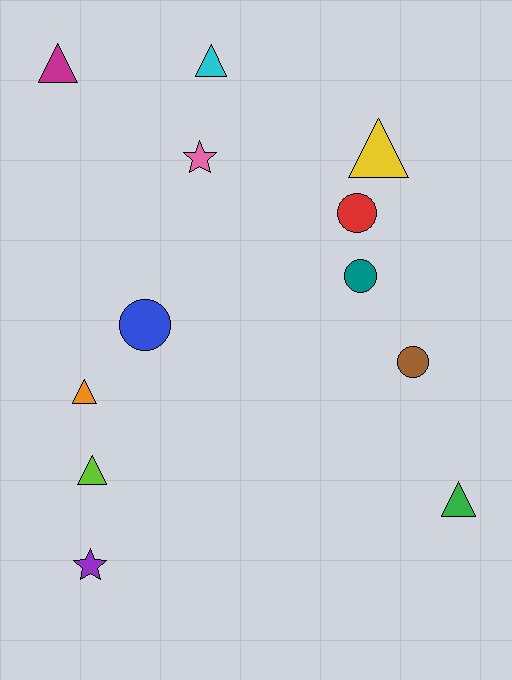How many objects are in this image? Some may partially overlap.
There are 12 objects.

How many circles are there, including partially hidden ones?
There are 4 circles.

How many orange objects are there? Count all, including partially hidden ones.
There is 1 orange object.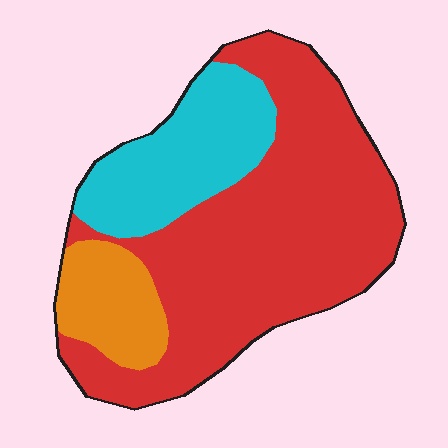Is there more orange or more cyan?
Cyan.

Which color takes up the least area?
Orange, at roughly 15%.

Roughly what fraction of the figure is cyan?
Cyan covers about 25% of the figure.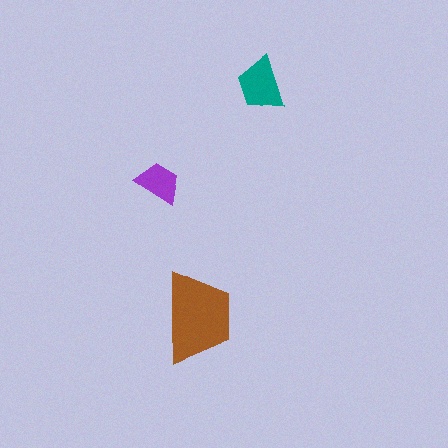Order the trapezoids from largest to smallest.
the brown one, the teal one, the purple one.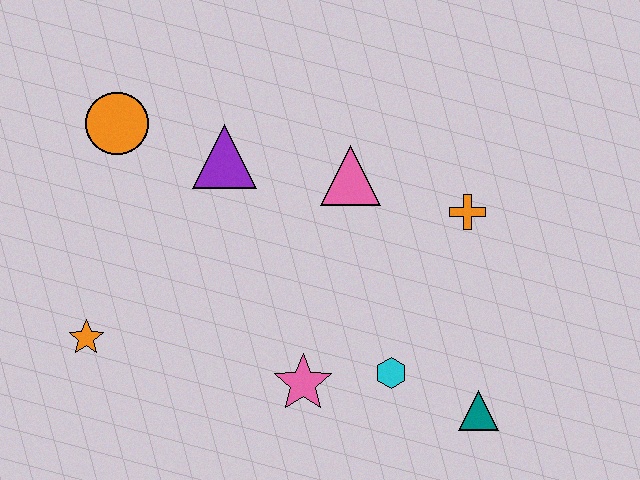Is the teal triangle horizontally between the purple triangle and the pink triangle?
No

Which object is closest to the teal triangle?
The cyan hexagon is closest to the teal triangle.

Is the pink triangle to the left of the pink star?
No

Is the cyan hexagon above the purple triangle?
No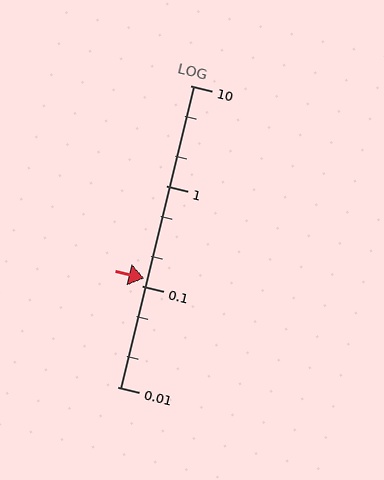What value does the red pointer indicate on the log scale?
The pointer indicates approximately 0.12.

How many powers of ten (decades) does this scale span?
The scale spans 3 decades, from 0.01 to 10.